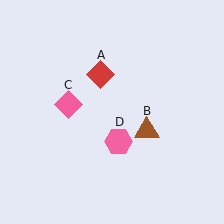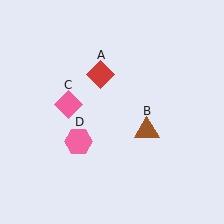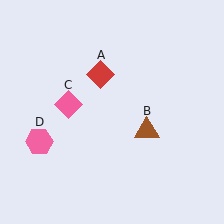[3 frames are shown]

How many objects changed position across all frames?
1 object changed position: pink hexagon (object D).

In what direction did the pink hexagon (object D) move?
The pink hexagon (object D) moved left.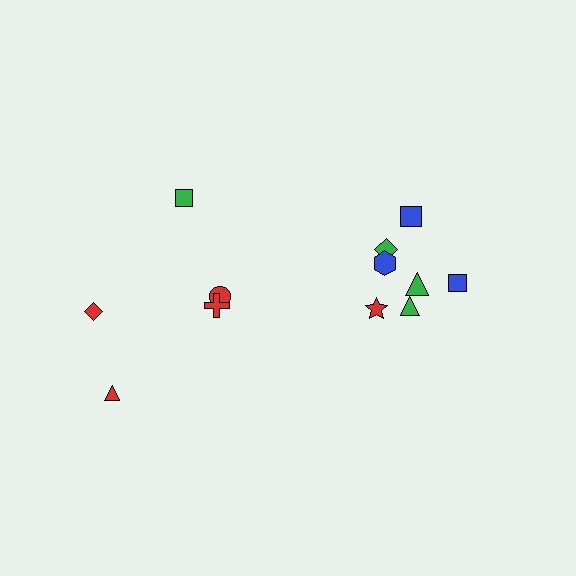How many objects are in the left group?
There are 5 objects.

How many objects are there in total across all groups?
There are 12 objects.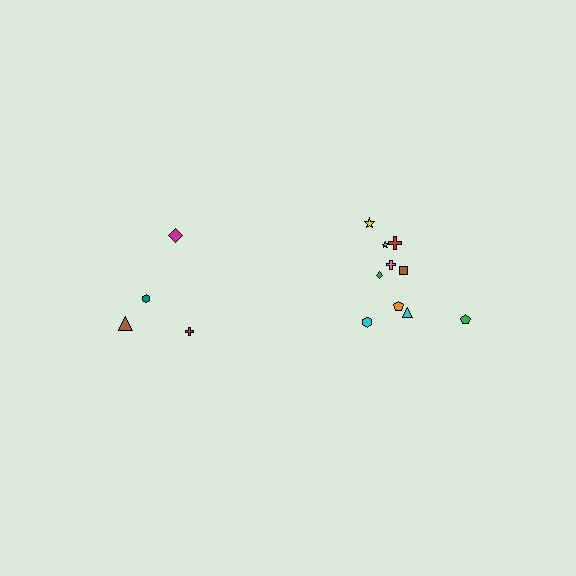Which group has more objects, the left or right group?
The right group.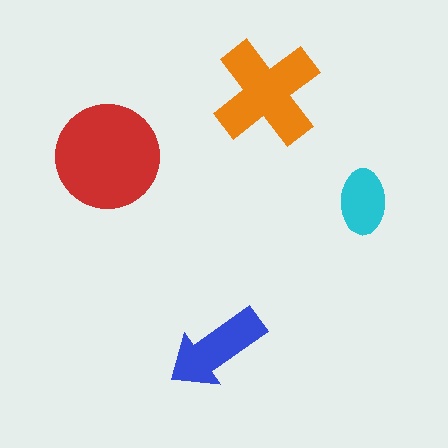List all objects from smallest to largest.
The cyan ellipse, the blue arrow, the orange cross, the red circle.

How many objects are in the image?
There are 4 objects in the image.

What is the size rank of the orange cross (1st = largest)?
2nd.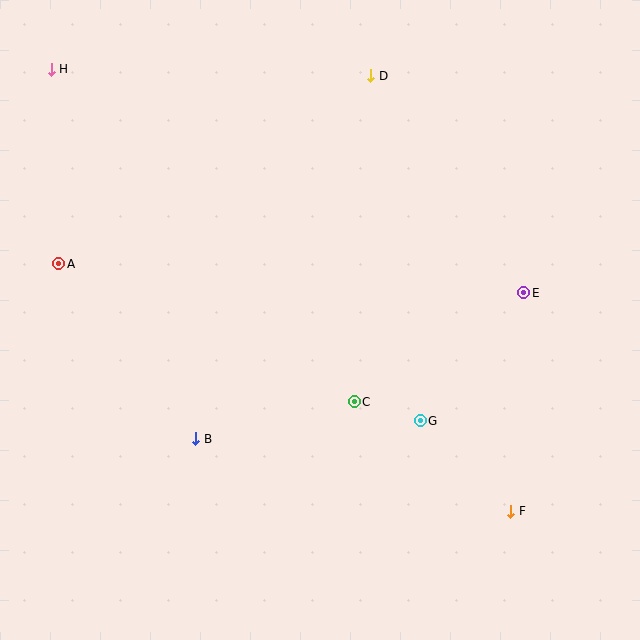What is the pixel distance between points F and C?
The distance between F and C is 191 pixels.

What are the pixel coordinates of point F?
Point F is at (511, 511).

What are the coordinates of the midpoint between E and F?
The midpoint between E and F is at (517, 402).